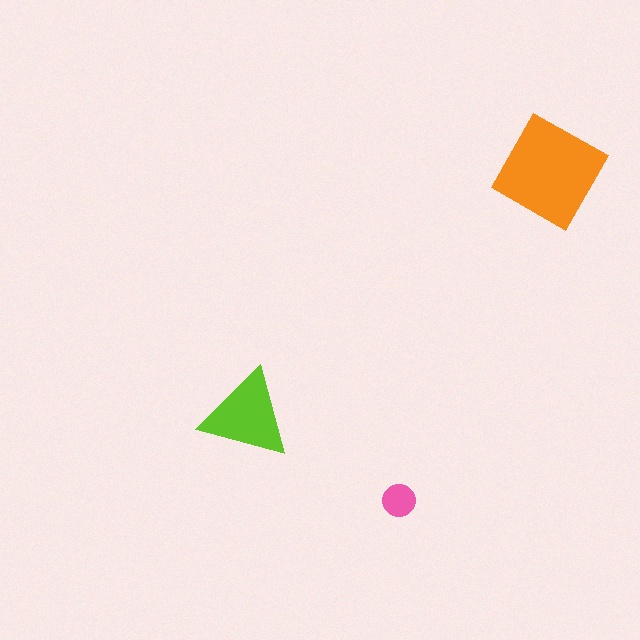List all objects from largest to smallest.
The orange diamond, the lime triangle, the pink circle.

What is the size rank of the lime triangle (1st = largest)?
2nd.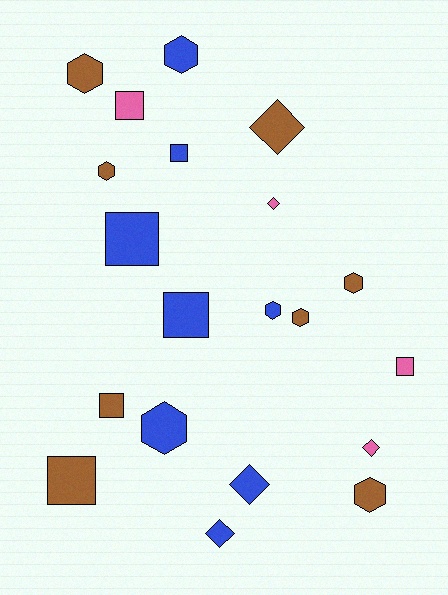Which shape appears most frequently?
Hexagon, with 8 objects.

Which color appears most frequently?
Blue, with 8 objects.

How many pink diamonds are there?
There are 2 pink diamonds.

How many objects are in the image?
There are 20 objects.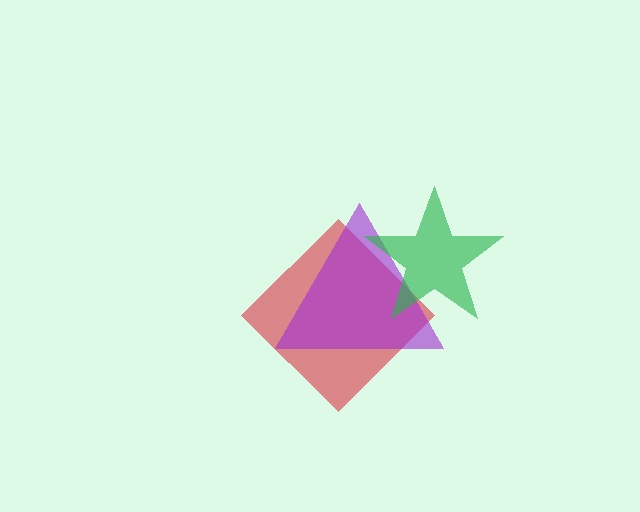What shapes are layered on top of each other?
The layered shapes are: a red diamond, a purple triangle, a green star.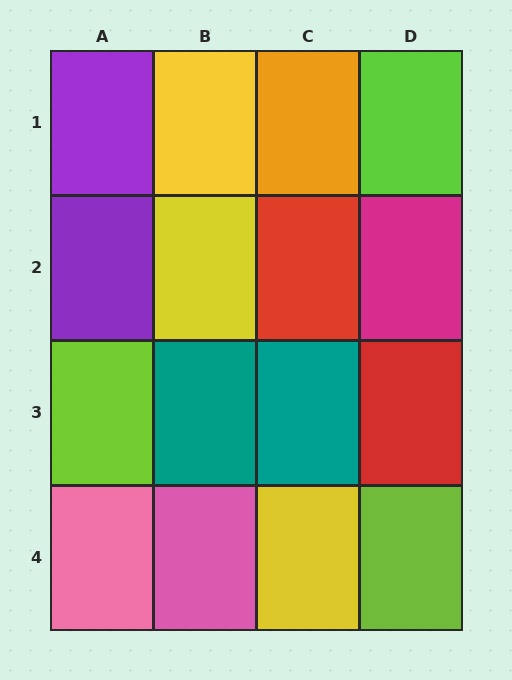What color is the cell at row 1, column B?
Yellow.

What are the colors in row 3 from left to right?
Lime, teal, teal, red.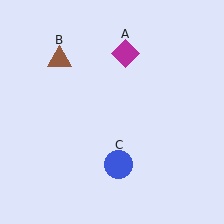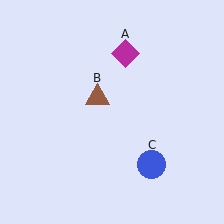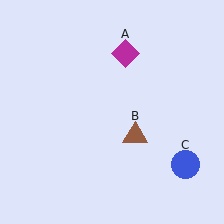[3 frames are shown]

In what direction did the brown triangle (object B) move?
The brown triangle (object B) moved down and to the right.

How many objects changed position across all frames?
2 objects changed position: brown triangle (object B), blue circle (object C).